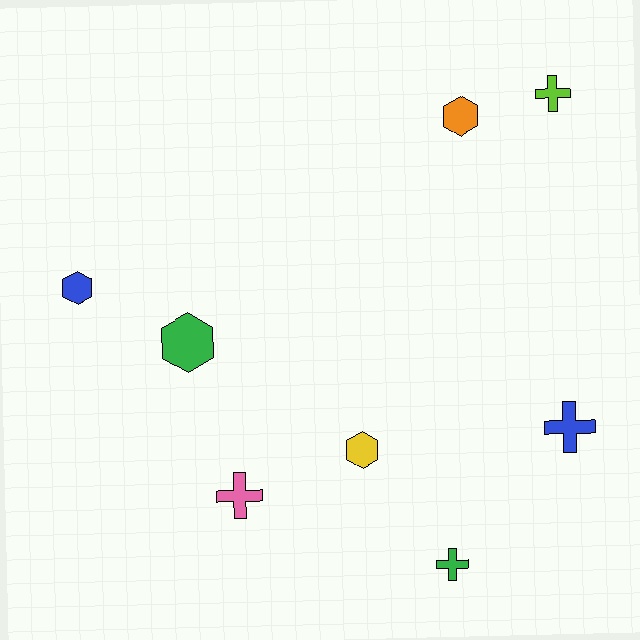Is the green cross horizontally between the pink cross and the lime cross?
Yes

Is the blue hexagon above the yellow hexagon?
Yes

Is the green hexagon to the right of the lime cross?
No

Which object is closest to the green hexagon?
The blue hexagon is closest to the green hexagon.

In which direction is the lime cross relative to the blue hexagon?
The lime cross is to the right of the blue hexagon.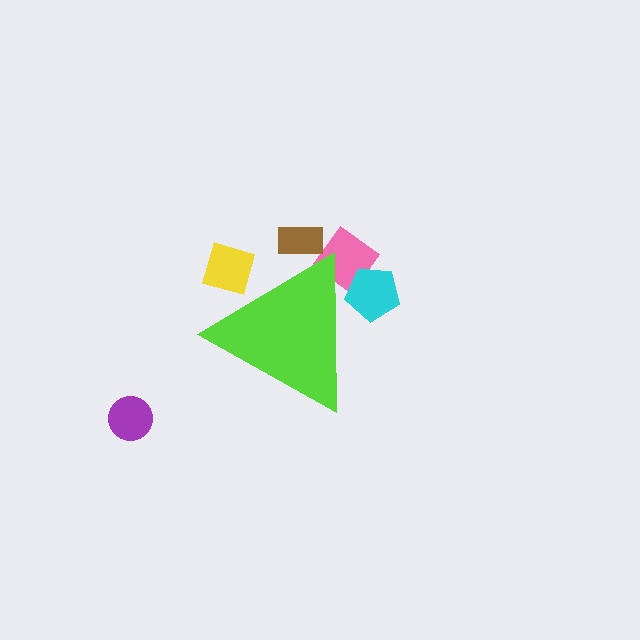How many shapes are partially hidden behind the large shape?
4 shapes are partially hidden.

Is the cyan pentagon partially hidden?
Yes, the cyan pentagon is partially hidden behind the lime triangle.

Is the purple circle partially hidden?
No, the purple circle is fully visible.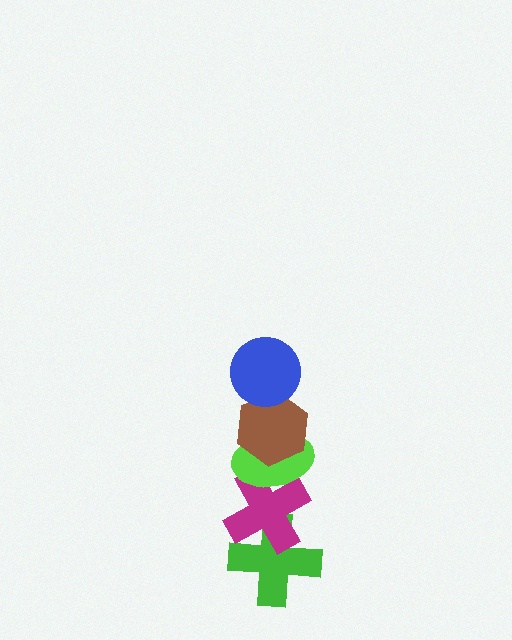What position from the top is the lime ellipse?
The lime ellipse is 3rd from the top.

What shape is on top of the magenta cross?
The lime ellipse is on top of the magenta cross.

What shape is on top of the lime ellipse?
The brown hexagon is on top of the lime ellipse.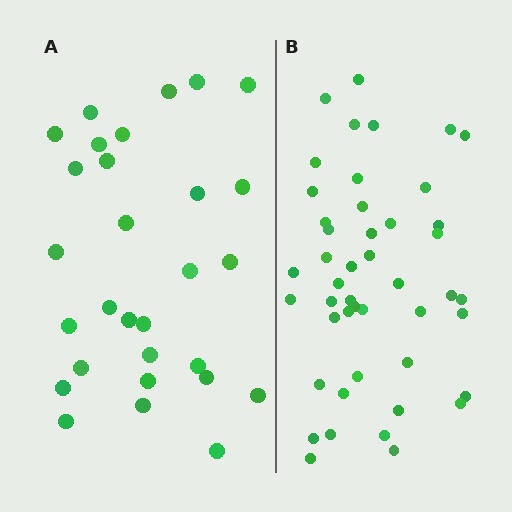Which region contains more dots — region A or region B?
Region B (the right region) has more dots.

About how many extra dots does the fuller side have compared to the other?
Region B has approximately 15 more dots than region A.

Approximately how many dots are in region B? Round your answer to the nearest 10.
About 50 dots. (The exact count is 46, which rounds to 50.)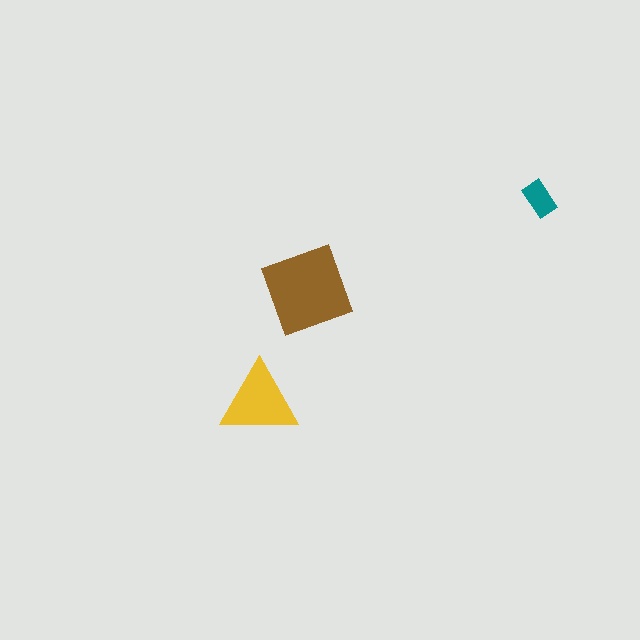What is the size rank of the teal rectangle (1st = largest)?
3rd.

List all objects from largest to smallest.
The brown square, the yellow triangle, the teal rectangle.